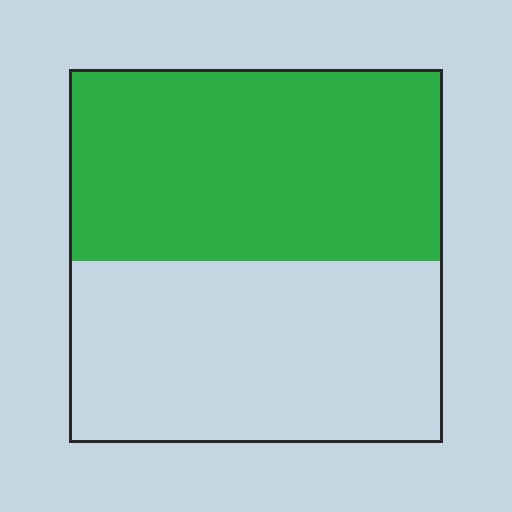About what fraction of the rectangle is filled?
About one half (1/2).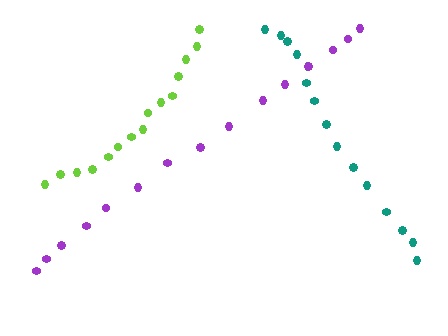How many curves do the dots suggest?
There are 3 distinct paths.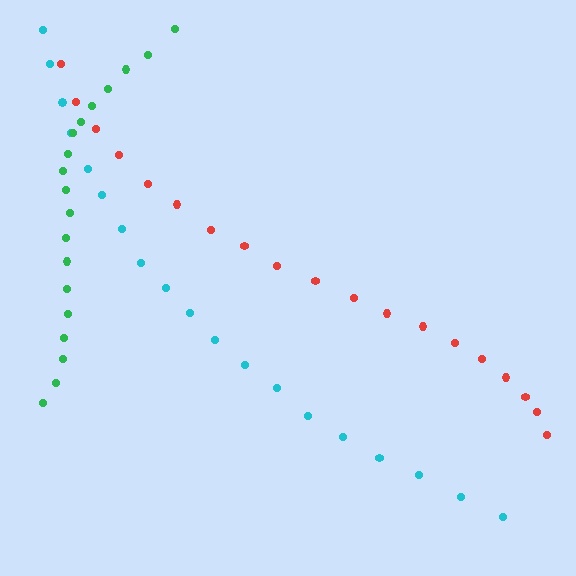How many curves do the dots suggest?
There are 3 distinct paths.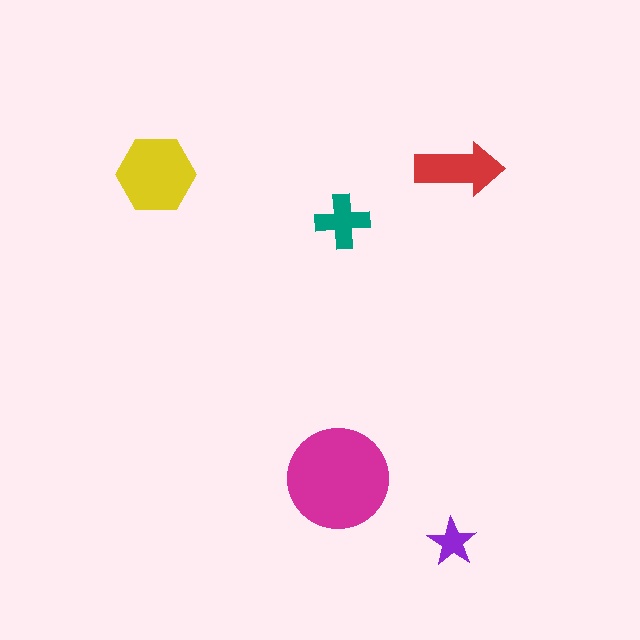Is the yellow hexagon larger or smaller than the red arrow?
Larger.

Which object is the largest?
The magenta circle.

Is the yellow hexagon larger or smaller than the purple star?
Larger.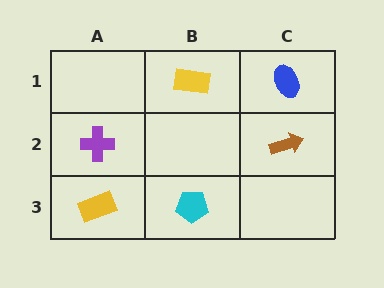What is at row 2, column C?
A brown arrow.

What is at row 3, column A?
A yellow rectangle.